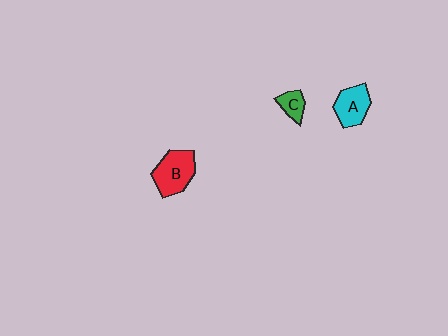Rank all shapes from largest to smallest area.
From largest to smallest: B (red), A (cyan), C (green).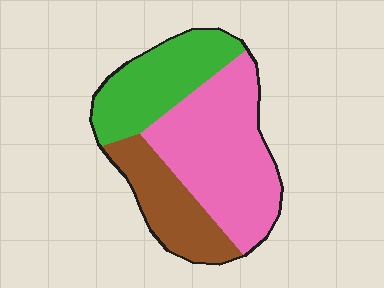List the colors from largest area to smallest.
From largest to smallest: pink, green, brown.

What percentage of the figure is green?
Green covers about 30% of the figure.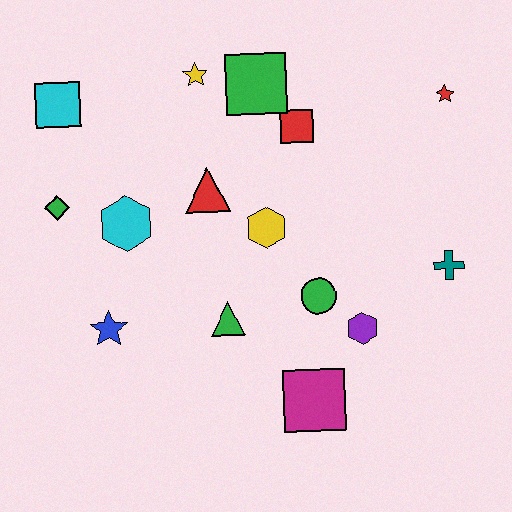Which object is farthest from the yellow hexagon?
The cyan square is farthest from the yellow hexagon.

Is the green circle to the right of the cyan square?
Yes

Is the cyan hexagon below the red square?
Yes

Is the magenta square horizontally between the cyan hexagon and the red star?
Yes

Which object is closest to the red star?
The red square is closest to the red star.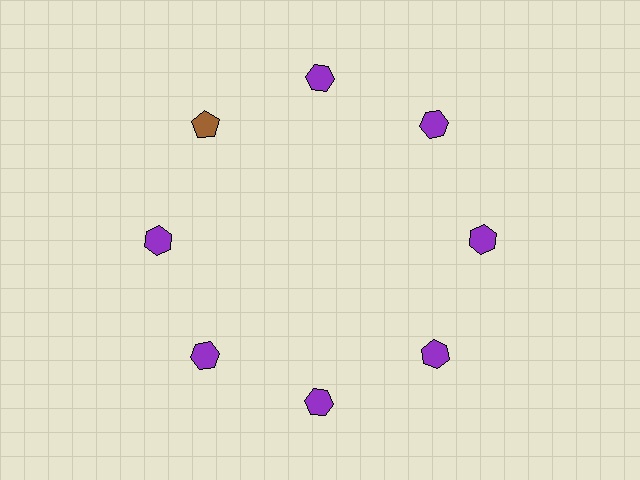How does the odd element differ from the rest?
It differs in both color (brown instead of purple) and shape (pentagon instead of hexagon).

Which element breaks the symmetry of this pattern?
The brown pentagon at roughly the 10 o'clock position breaks the symmetry. All other shapes are purple hexagons.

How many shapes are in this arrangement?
There are 8 shapes arranged in a ring pattern.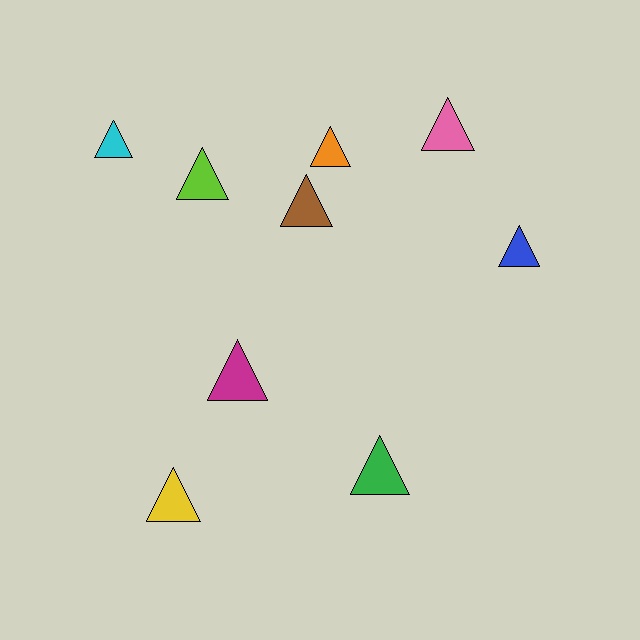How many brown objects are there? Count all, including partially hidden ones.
There is 1 brown object.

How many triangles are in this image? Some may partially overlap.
There are 9 triangles.